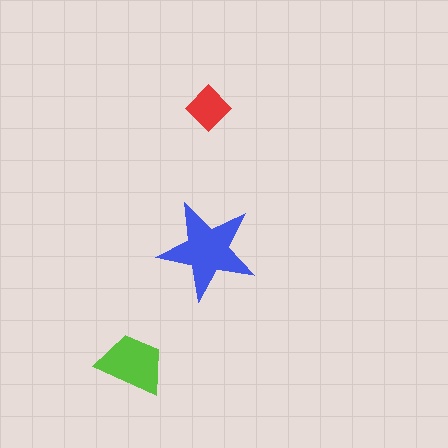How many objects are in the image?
There are 3 objects in the image.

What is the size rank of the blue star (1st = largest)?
1st.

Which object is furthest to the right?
The red diamond is rightmost.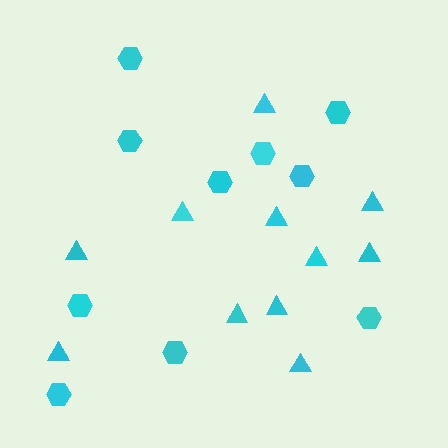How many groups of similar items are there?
There are 2 groups: one group of triangles (11) and one group of hexagons (10).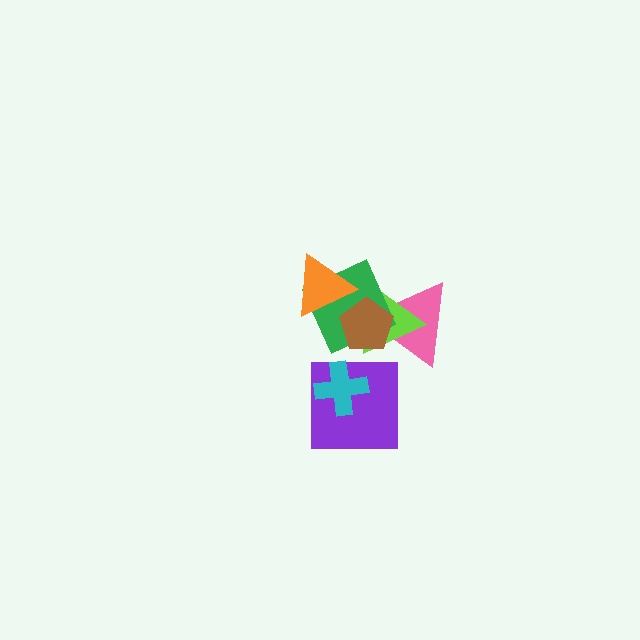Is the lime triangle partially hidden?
Yes, it is partially covered by another shape.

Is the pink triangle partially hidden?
Yes, it is partially covered by another shape.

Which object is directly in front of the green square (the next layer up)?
The orange triangle is directly in front of the green square.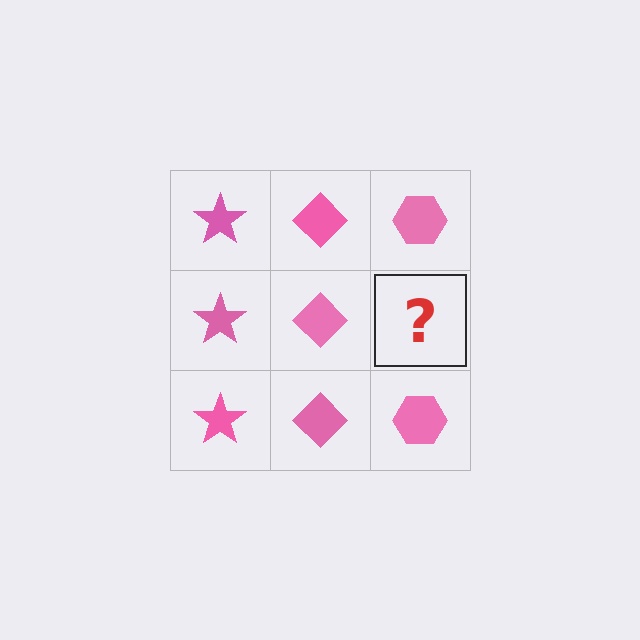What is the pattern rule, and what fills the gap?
The rule is that each column has a consistent shape. The gap should be filled with a pink hexagon.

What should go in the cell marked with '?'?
The missing cell should contain a pink hexagon.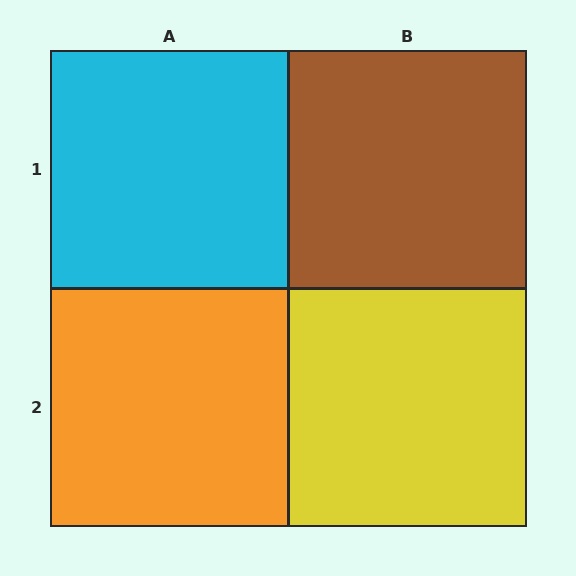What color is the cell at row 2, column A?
Orange.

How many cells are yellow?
1 cell is yellow.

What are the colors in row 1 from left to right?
Cyan, brown.